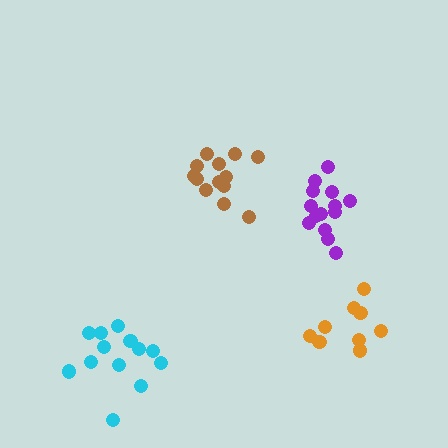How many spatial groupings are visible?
There are 4 spatial groupings.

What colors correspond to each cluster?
The clusters are colored: brown, orange, cyan, purple.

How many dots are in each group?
Group 1: 13 dots, Group 2: 9 dots, Group 3: 13 dots, Group 4: 14 dots (49 total).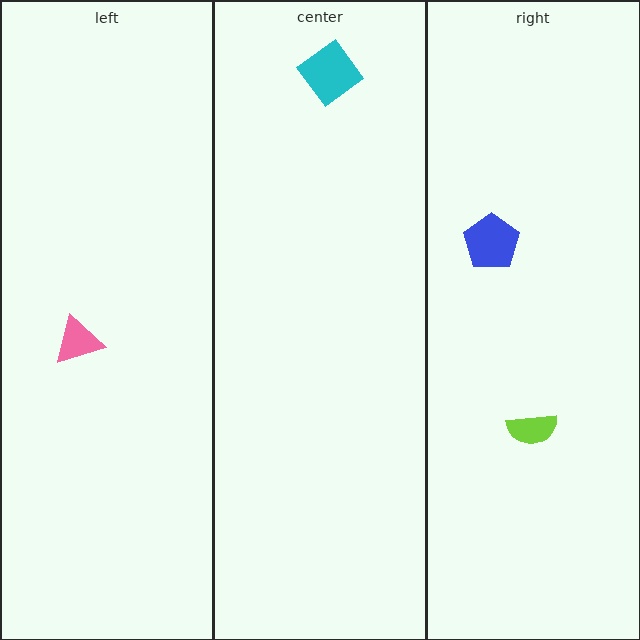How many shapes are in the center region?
1.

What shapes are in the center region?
The cyan diamond.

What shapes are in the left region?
The pink triangle.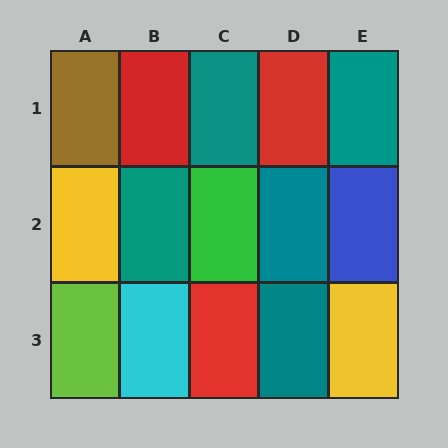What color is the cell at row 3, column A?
Lime.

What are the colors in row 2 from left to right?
Yellow, teal, green, teal, blue.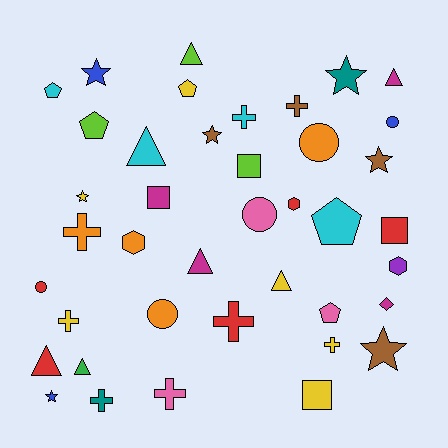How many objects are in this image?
There are 40 objects.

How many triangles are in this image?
There are 7 triangles.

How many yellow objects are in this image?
There are 6 yellow objects.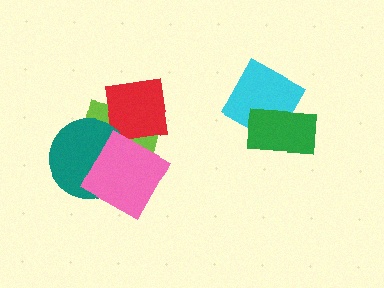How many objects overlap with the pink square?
2 objects overlap with the pink square.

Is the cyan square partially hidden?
Yes, it is partially covered by another shape.